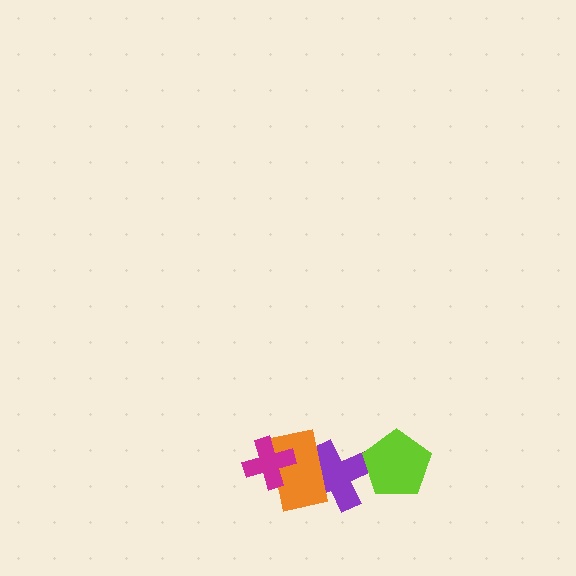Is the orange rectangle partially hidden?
Yes, it is partially covered by another shape.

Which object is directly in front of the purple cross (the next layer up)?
The orange rectangle is directly in front of the purple cross.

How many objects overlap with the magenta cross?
1 object overlaps with the magenta cross.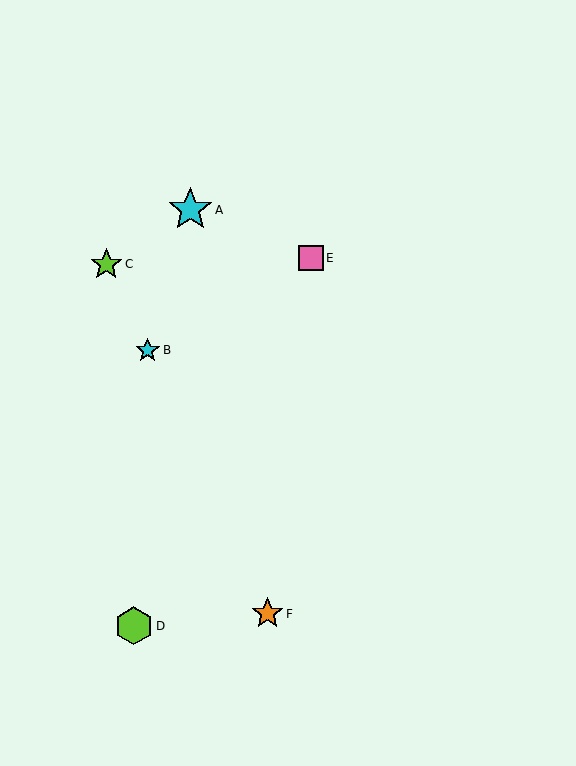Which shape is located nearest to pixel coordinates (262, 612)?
The orange star (labeled F) at (268, 614) is nearest to that location.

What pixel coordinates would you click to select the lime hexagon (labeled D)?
Click at (134, 626) to select the lime hexagon D.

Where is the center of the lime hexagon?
The center of the lime hexagon is at (134, 626).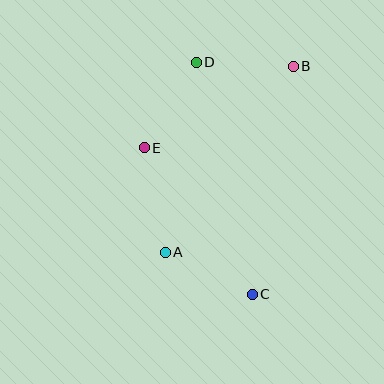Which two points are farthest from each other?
Points C and D are farthest from each other.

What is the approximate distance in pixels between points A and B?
The distance between A and B is approximately 226 pixels.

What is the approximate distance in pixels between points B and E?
The distance between B and E is approximately 170 pixels.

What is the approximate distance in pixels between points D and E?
The distance between D and E is approximately 100 pixels.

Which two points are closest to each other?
Points A and C are closest to each other.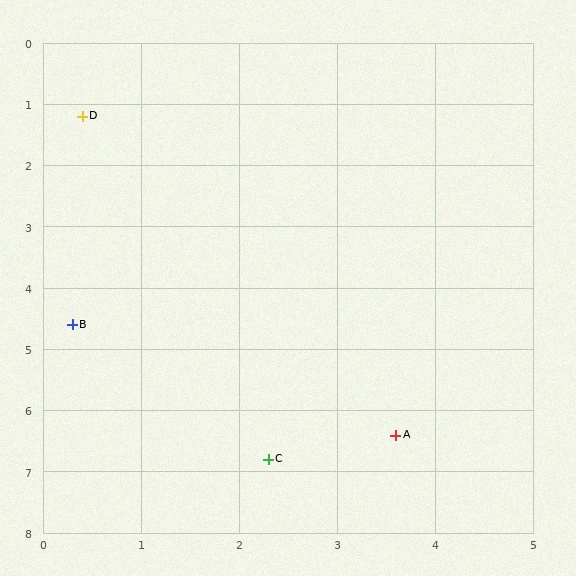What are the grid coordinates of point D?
Point D is at approximately (0.4, 1.2).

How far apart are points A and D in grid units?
Points A and D are about 6.1 grid units apart.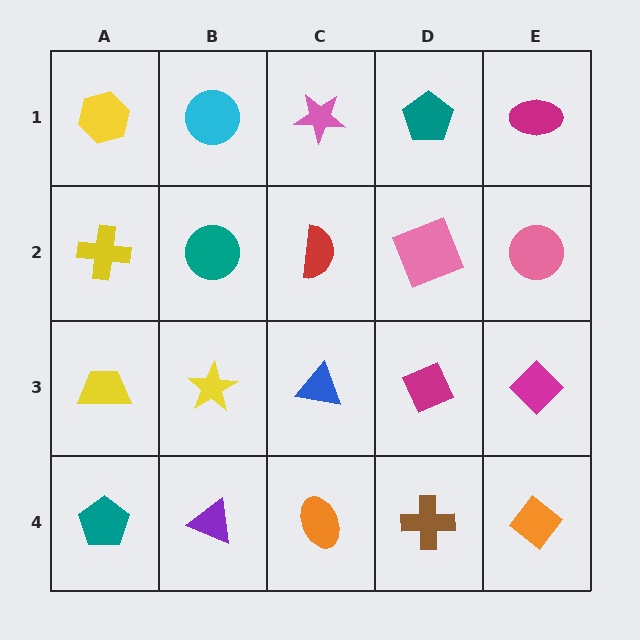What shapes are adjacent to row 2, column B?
A cyan circle (row 1, column B), a yellow star (row 3, column B), a yellow cross (row 2, column A), a red semicircle (row 2, column C).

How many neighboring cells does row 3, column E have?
3.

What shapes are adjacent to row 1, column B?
A teal circle (row 2, column B), a yellow hexagon (row 1, column A), a pink star (row 1, column C).